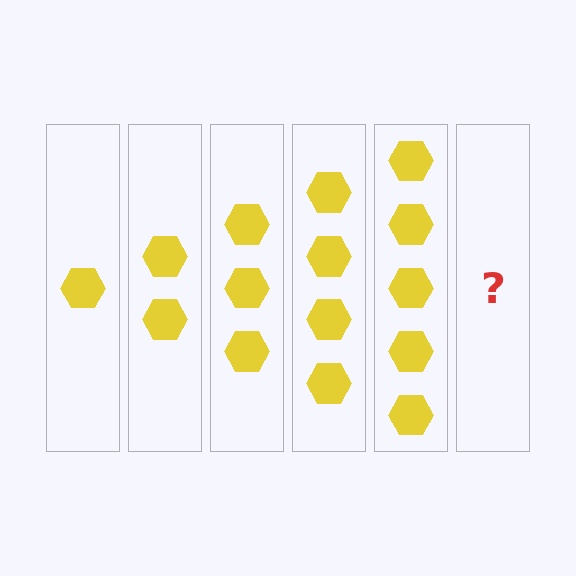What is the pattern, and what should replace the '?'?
The pattern is that each step adds one more hexagon. The '?' should be 6 hexagons.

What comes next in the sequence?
The next element should be 6 hexagons.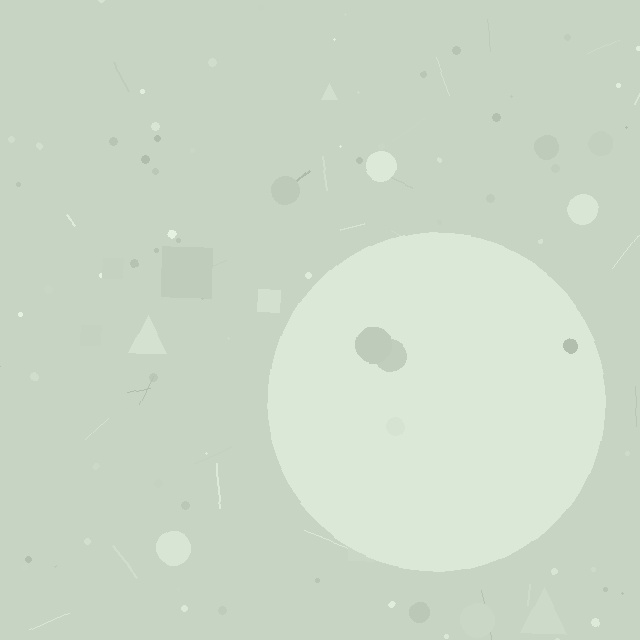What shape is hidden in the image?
A circle is hidden in the image.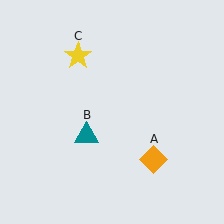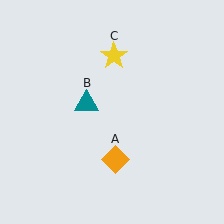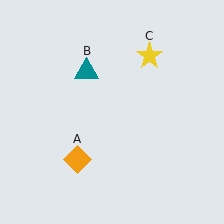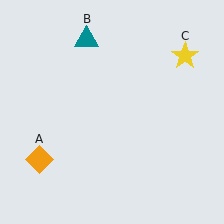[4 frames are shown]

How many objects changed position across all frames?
3 objects changed position: orange diamond (object A), teal triangle (object B), yellow star (object C).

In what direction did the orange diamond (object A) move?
The orange diamond (object A) moved left.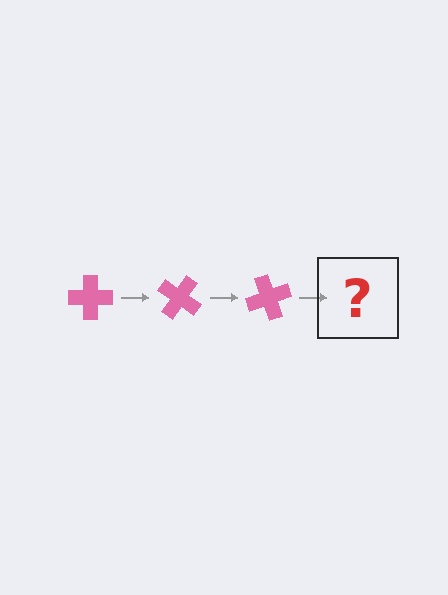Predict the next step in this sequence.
The next step is a pink cross rotated 105 degrees.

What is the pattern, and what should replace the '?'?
The pattern is that the cross rotates 35 degrees each step. The '?' should be a pink cross rotated 105 degrees.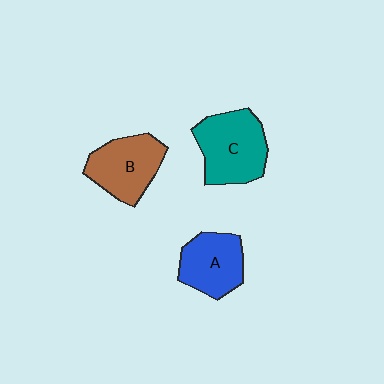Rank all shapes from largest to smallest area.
From largest to smallest: C (teal), B (brown), A (blue).